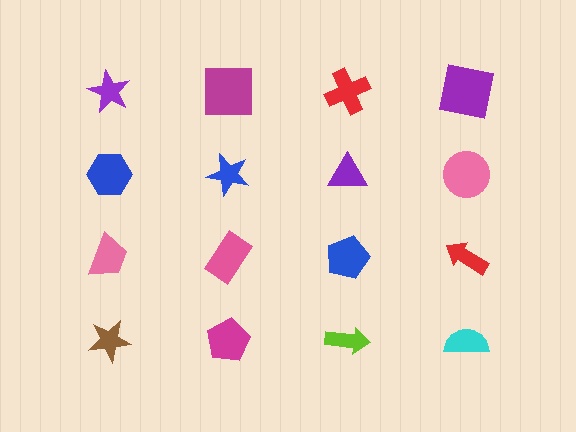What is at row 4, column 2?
A magenta pentagon.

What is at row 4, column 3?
A lime arrow.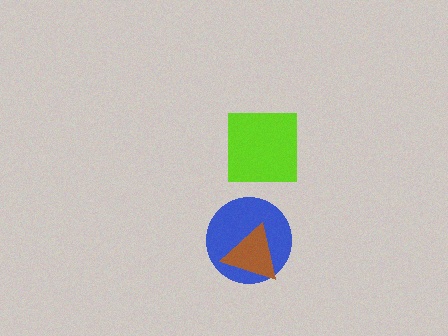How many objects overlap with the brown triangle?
1 object overlaps with the brown triangle.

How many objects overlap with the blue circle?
1 object overlaps with the blue circle.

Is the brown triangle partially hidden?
No, no other shape covers it.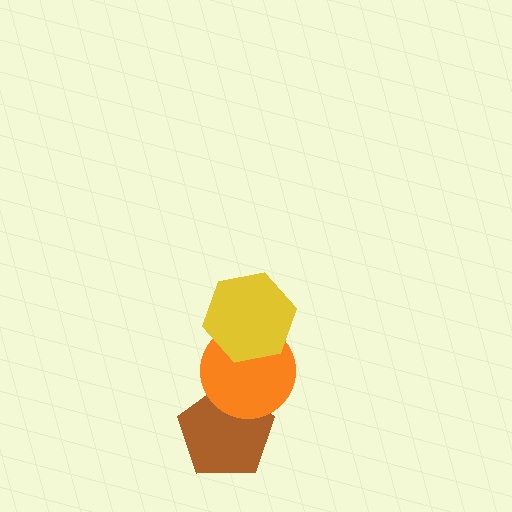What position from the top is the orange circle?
The orange circle is 2nd from the top.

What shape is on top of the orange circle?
The yellow hexagon is on top of the orange circle.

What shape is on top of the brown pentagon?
The orange circle is on top of the brown pentagon.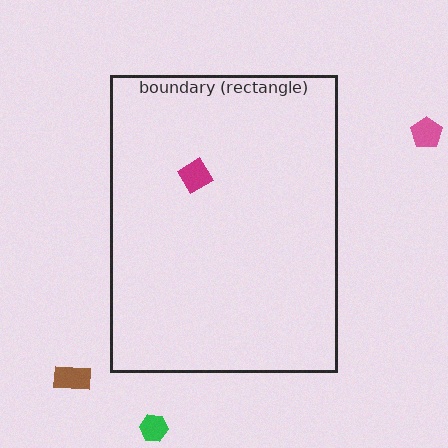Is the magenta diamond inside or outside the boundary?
Inside.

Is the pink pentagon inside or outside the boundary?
Outside.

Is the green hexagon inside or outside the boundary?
Outside.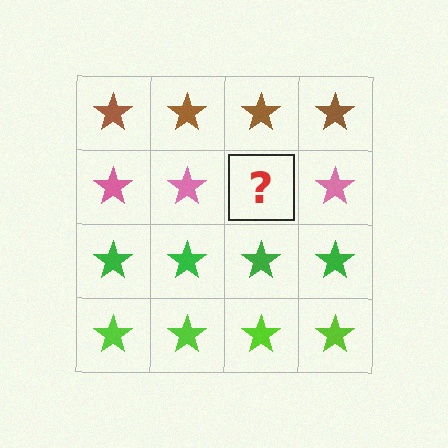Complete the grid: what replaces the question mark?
The question mark should be replaced with a pink star.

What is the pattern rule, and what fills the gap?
The rule is that each row has a consistent color. The gap should be filled with a pink star.